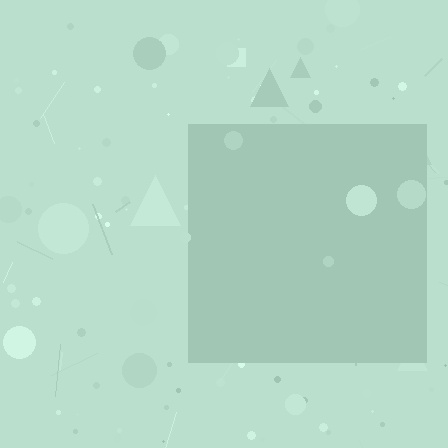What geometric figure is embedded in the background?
A square is embedded in the background.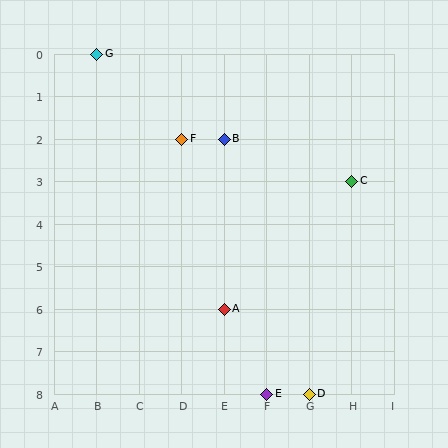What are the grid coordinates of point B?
Point B is at grid coordinates (E, 2).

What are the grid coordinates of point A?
Point A is at grid coordinates (E, 6).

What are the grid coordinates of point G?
Point G is at grid coordinates (B, 0).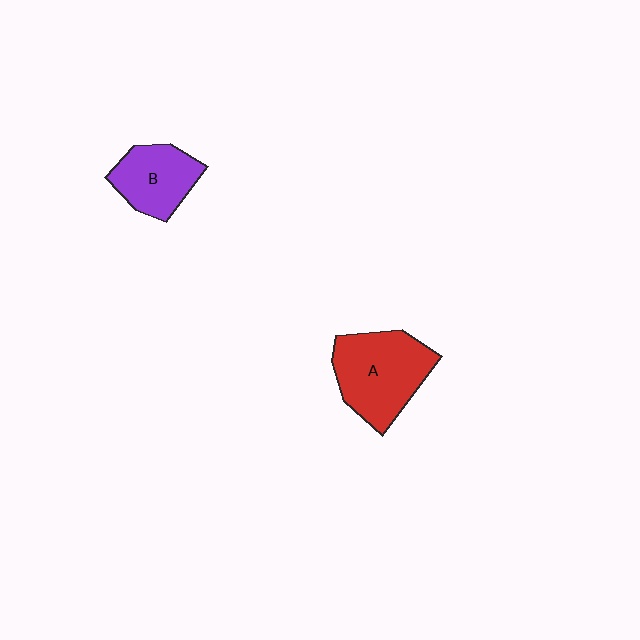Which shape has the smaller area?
Shape B (purple).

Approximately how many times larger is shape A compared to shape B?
Approximately 1.5 times.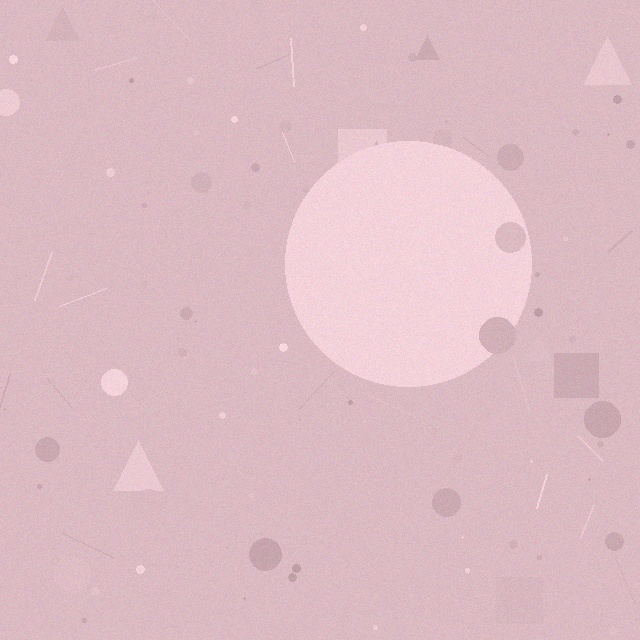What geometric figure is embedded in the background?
A circle is embedded in the background.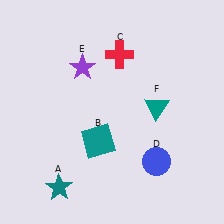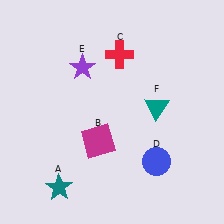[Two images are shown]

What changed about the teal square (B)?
In Image 1, B is teal. In Image 2, it changed to magenta.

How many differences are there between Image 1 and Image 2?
There is 1 difference between the two images.